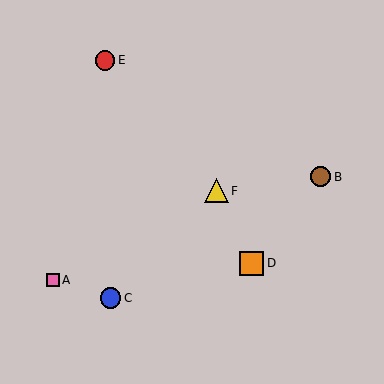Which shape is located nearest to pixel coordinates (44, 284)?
The pink square (labeled A) at (53, 280) is nearest to that location.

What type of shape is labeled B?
Shape B is a brown circle.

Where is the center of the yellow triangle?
The center of the yellow triangle is at (217, 191).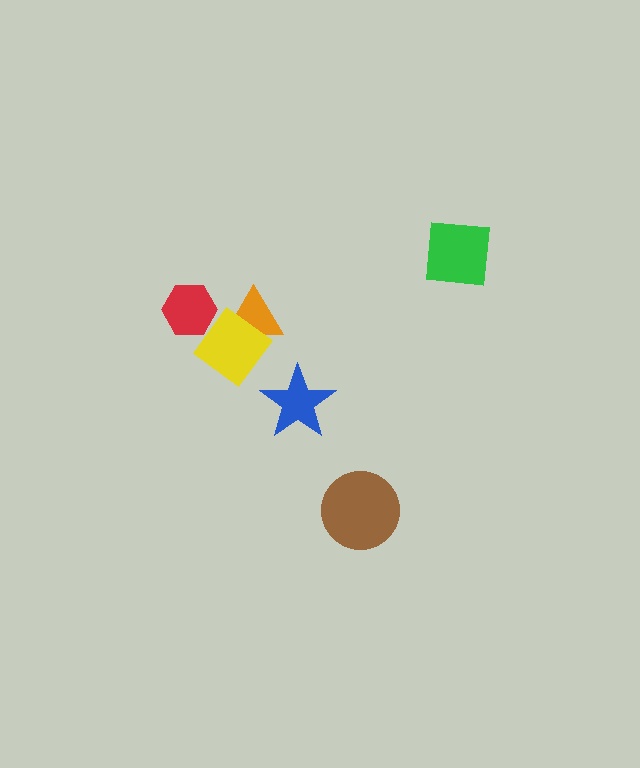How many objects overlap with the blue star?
0 objects overlap with the blue star.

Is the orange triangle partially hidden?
Yes, it is partially covered by another shape.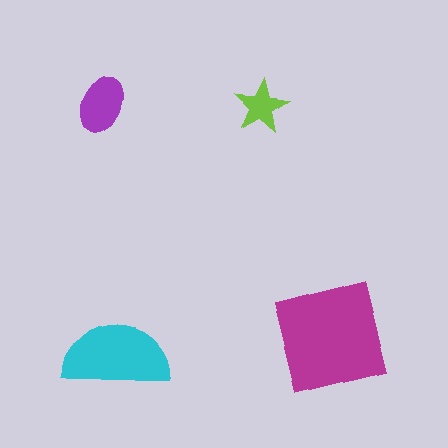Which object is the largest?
The magenta square.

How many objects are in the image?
There are 4 objects in the image.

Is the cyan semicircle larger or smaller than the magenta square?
Smaller.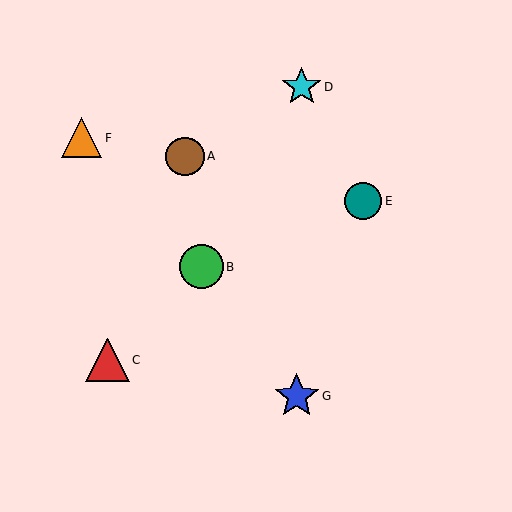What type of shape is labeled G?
Shape G is a blue star.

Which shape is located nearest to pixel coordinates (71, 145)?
The orange triangle (labeled F) at (82, 138) is nearest to that location.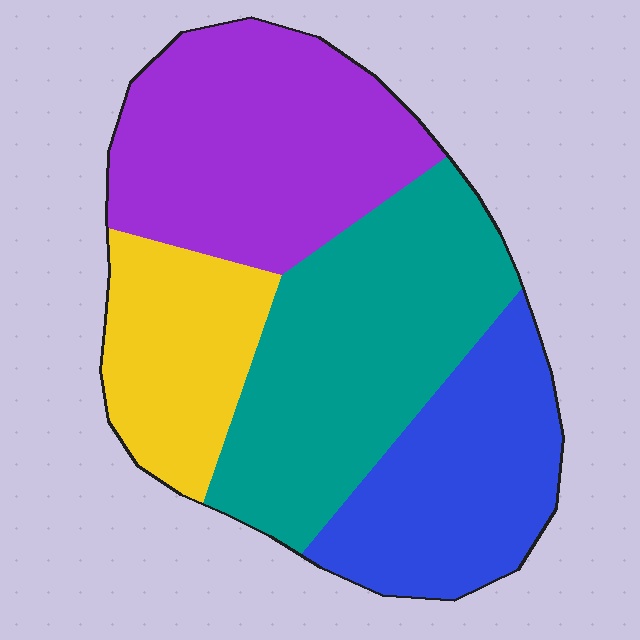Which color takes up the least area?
Yellow, at roughly 15%.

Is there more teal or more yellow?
Teal.